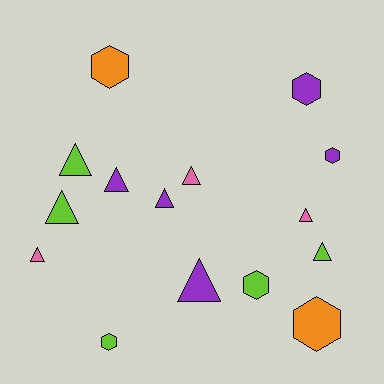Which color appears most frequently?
Lime, with 5 objects.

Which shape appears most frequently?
Triangle, with 9 objects.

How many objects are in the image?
There are 15 objects.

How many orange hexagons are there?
There are 2 orange hexagons.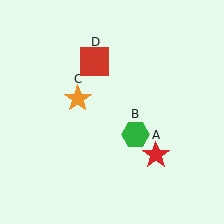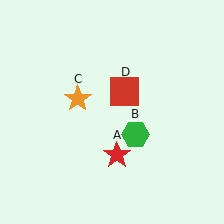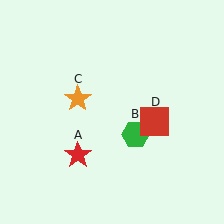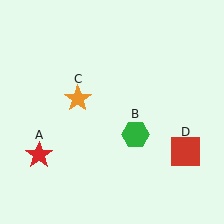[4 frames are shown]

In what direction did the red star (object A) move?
The red star (object A) moved left.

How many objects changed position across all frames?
2 objects changed position: red star (object A), red square (object D).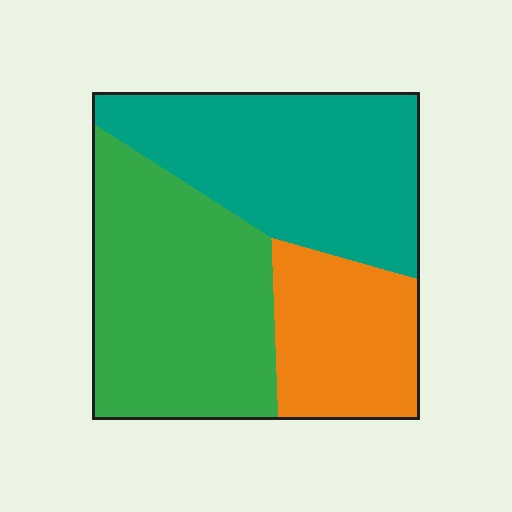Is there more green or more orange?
Green.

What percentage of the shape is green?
Green covers 41% of the shape.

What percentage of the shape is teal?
Teal covers around 40% of the shape.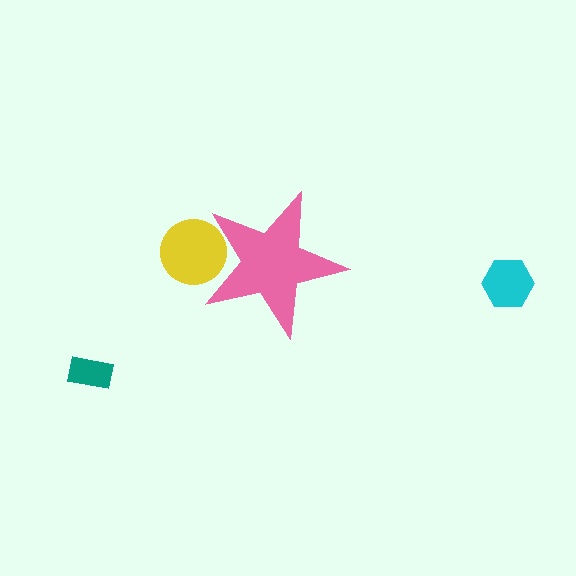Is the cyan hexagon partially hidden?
No, the cyan hexagon is fully visible.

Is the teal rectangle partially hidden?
No, the teal rectangle is fully visible.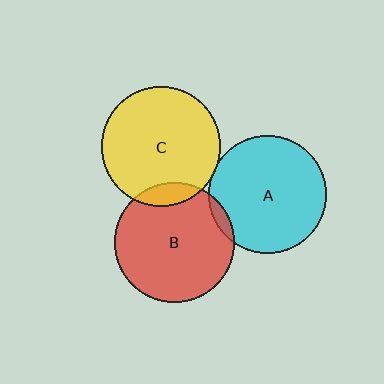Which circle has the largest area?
Circle B (red).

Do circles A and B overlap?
Yes.